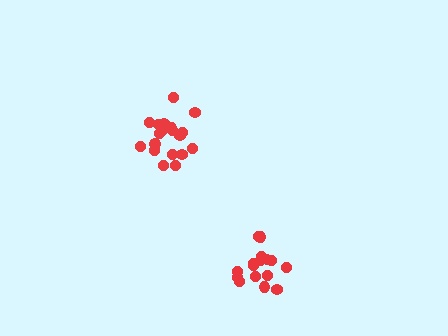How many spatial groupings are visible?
There are 2 spatial groupings.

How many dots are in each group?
Group 1: 16 dots, Group 2: 20 dots (36 total).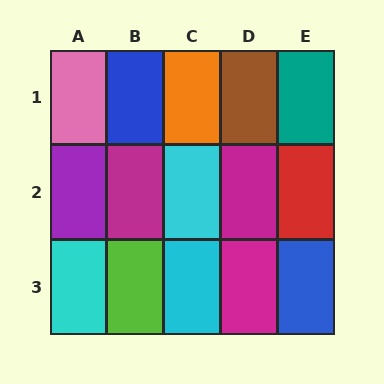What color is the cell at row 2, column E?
Red.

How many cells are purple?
1 cell is purple.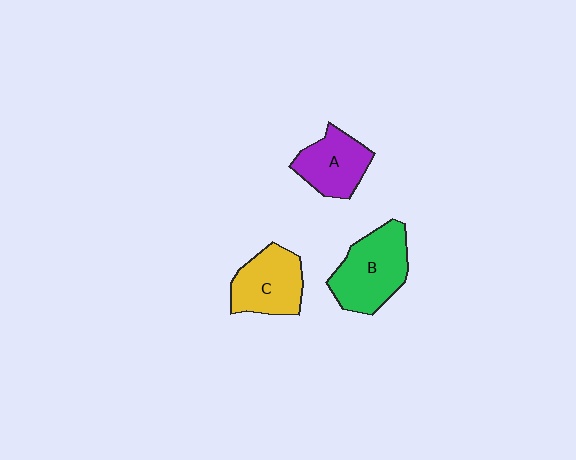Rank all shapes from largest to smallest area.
From largest to smallest: B (green), C (yellow), A (purple).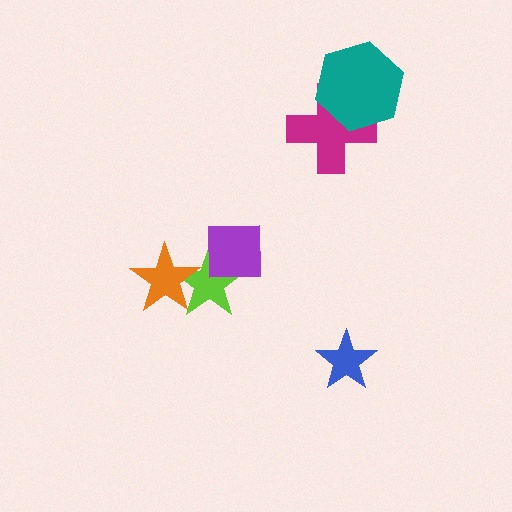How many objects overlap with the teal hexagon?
1 object overlaps with the teal hexagon.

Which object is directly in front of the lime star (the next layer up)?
The purple square is directly in front of the lime star.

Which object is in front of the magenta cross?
The teal hexagon is in front of the magenta cross.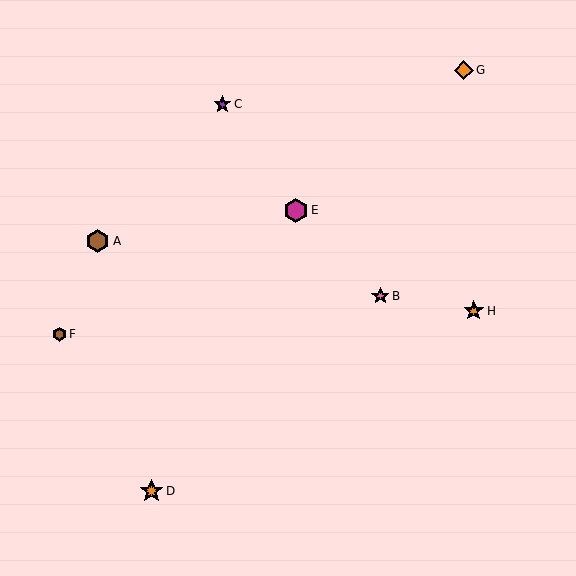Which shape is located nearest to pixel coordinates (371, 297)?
The pink star (labeled B) at (380, 296) is nearest to that location.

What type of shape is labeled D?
Shape D is an orange star.